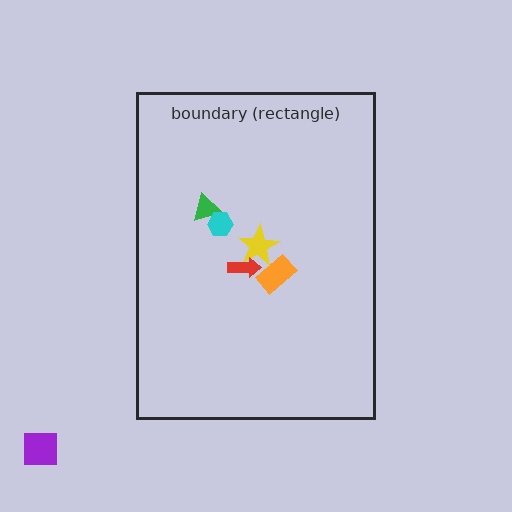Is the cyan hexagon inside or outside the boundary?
Inside.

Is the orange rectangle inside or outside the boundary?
Inside.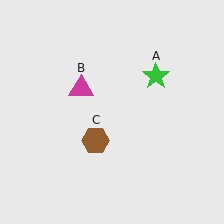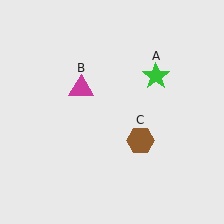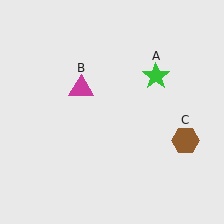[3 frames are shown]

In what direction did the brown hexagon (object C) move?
The brown hexagon (object C) moved right.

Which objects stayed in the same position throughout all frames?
Green star (object A) and magenta triangle (object B) remained stationary.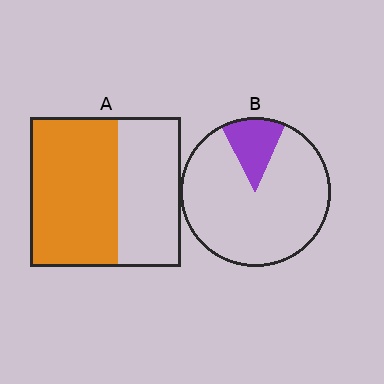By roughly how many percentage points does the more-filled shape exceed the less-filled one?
By roughly 45 percentage points (A over B).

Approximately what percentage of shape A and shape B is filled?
A is approximately 60% and B is approximately 15%.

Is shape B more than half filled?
No.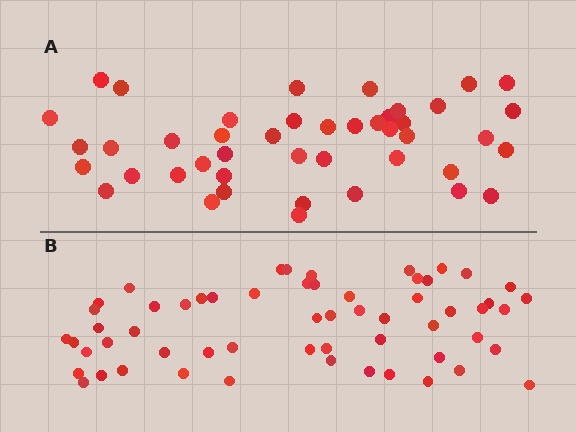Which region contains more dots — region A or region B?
Region B (the bottom region) has more dots.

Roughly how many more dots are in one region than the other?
Region B has approximately 15 more dots than region A.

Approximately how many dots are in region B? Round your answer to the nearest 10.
About 60 dots. (The exact count is 58, which rounds to 60.)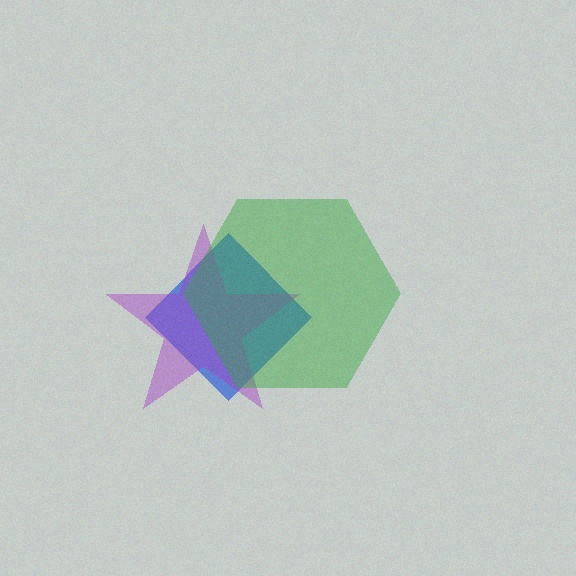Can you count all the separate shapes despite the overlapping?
Yes, there are 3 separate shapes.